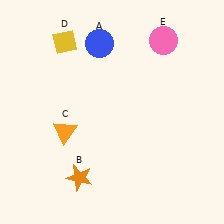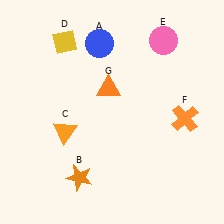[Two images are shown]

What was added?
An orange cross (F), an orange triangle (G) were added in Image 2.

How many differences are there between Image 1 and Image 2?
There are 2 differences between the two images.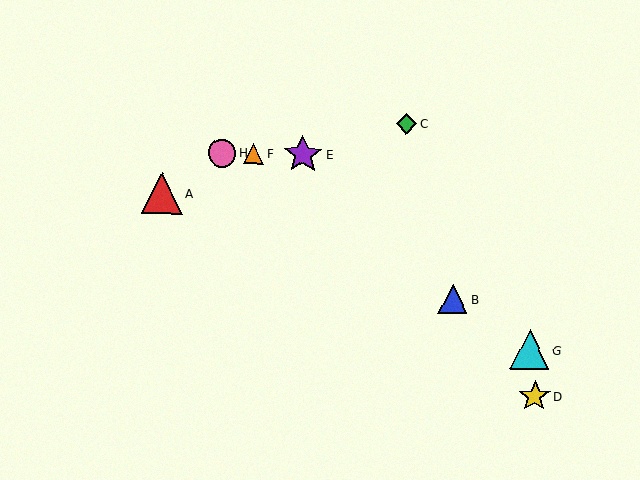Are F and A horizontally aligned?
No, F is at y≈154 and A is at y≈193.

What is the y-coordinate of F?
Object F is at y≈154.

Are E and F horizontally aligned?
Yes, both are at y≈155.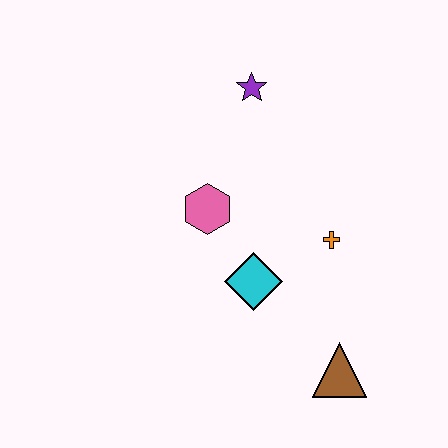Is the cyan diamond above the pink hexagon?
No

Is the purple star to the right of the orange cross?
No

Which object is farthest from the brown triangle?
The purple star is farthest from the brown triangle.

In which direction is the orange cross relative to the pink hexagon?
The orange cross is to the right of the pink hexagon.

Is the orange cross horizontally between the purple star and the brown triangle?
Yes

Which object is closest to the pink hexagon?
The cyan diamond is closest to the pink hexagon.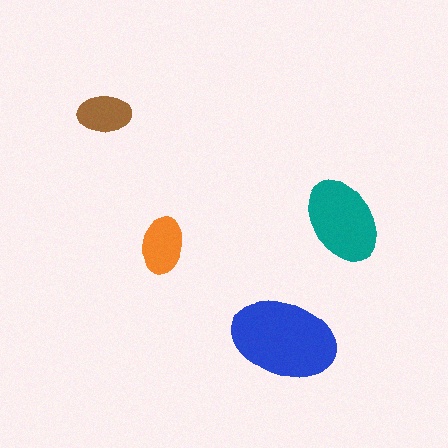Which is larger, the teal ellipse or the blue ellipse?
The blue one.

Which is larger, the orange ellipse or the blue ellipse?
The blue one.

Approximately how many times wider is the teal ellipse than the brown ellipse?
About 1.5 times wider.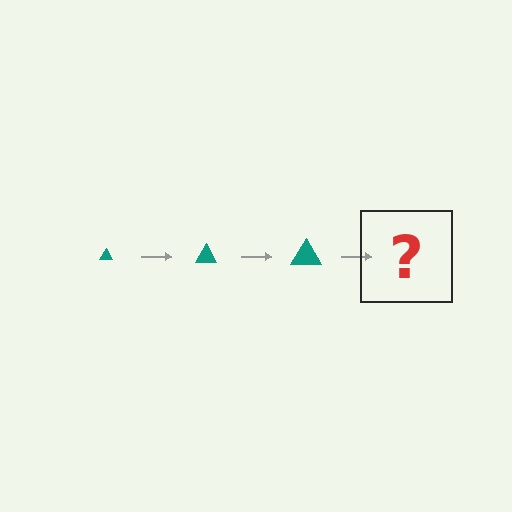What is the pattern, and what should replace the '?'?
The pattern is that the triangle gets progressively larger each step. The '?' should be a teal triangle, larger than the previous one.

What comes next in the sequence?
The next element should be a teal triangle, larger than the previous one.